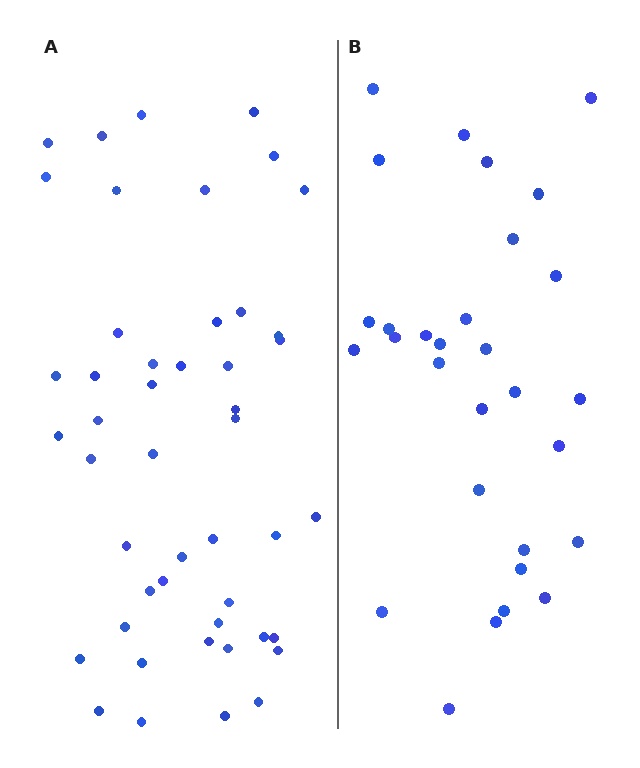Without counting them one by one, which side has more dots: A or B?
Region A (the left region) has more dots.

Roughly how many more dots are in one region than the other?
Region A has approximately 15 more dots than region B.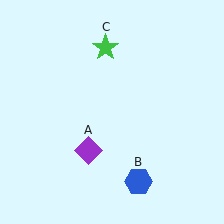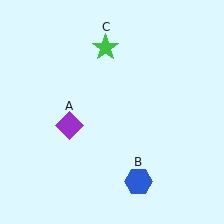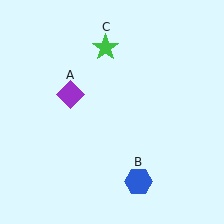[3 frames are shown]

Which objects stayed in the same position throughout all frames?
Blue hexagon (object B) and green star (object C) remained stationary.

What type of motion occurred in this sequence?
The purple diamond (object A) rotated clockwise around the center of the scene.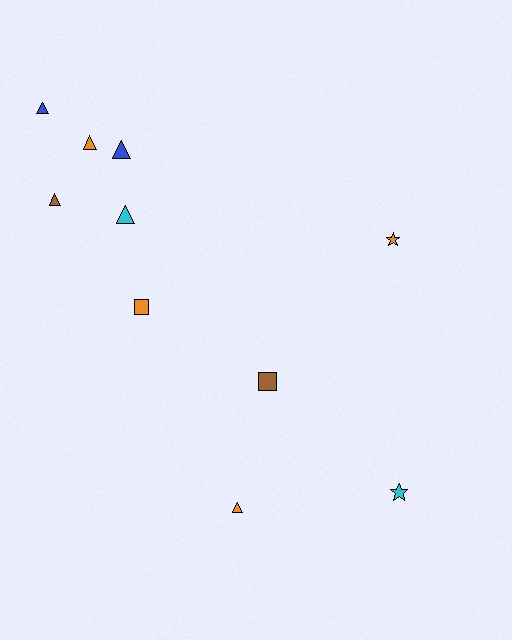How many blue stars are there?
There are no blue stars.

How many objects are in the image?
There are 10 objects.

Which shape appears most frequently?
Triangle, with 6 objects.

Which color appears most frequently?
Orange, with 4 objects.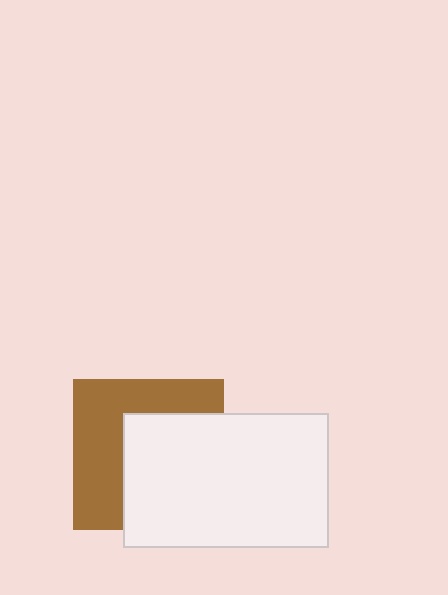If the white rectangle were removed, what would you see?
You would see the complete brown square.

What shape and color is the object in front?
The object in front is a white rectangle.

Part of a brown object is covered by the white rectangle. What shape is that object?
It is a square.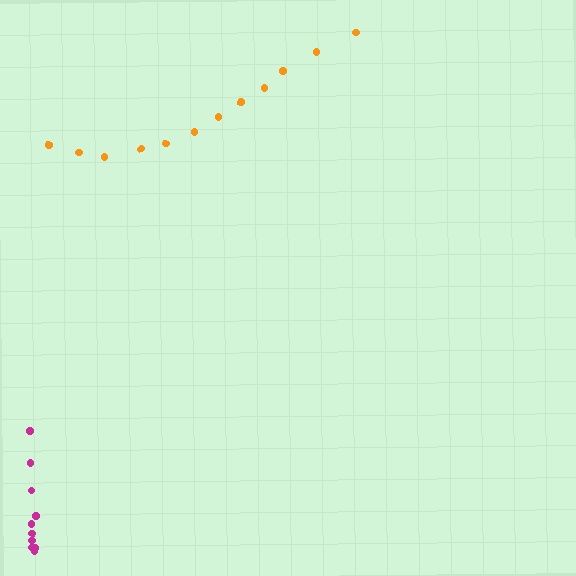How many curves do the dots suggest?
There are 2 distinct paths.